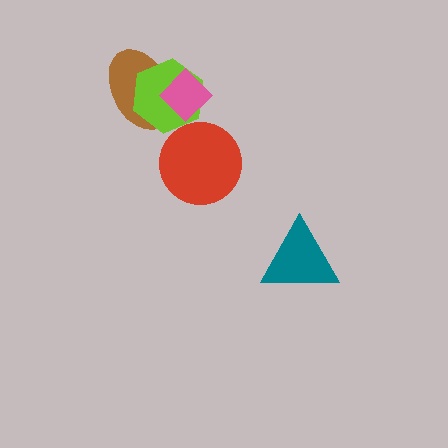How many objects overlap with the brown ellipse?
2 objects overlap with the brown ellipse.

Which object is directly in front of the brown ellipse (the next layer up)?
The lime hexagon is directly in front of the brown ellipse.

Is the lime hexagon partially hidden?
Yes, it is partially covered by another shape.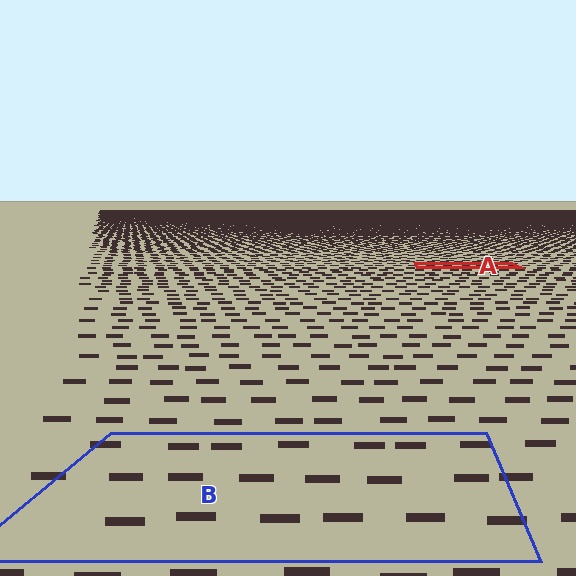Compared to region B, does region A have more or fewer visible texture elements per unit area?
Region A has more texture elements per unit area — they are packed more densely because it is farther away.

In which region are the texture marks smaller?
The texture marks are smaller in region A, because it is farther away.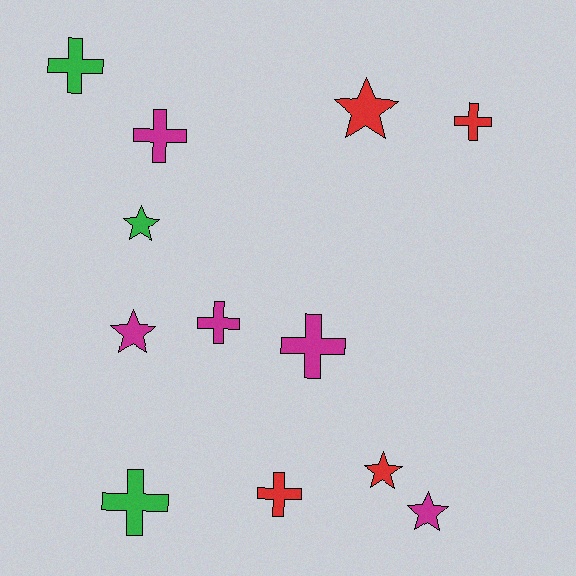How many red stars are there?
There are 2 red stars.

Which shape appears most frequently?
Cross, with 7 objects.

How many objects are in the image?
There are 12 objects.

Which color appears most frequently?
Magenta, with 5 objects.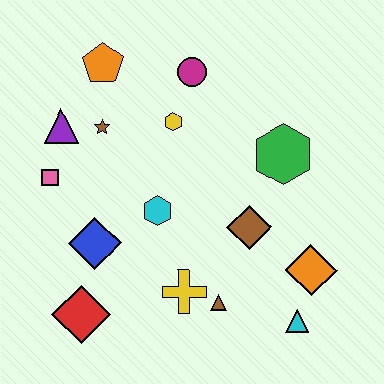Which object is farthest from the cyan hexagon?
The cyan triangle is farthest from the cyan hexagon.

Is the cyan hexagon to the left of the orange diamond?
Yes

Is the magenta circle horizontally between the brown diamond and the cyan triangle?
No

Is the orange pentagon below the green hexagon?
No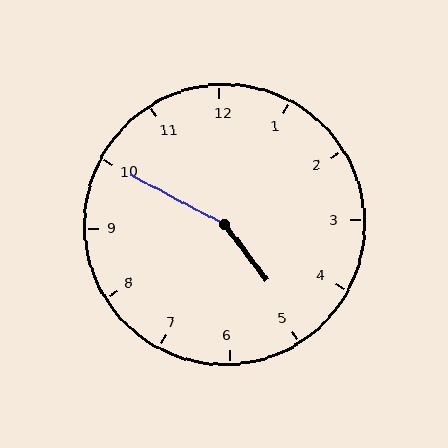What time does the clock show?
4:50.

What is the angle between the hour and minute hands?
Approximately 155 degrees.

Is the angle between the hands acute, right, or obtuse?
It is obtuse.